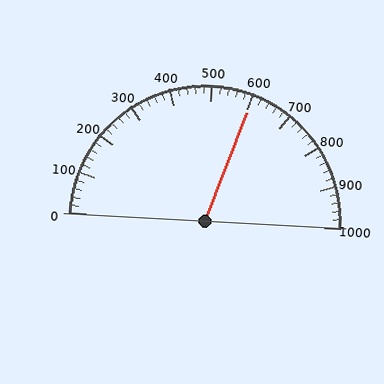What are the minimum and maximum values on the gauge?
The gauge ranges from 0 to 1000.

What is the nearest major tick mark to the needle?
The nearest major tick mark is 600.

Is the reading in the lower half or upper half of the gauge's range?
The reading is in the upper half of the range (0 to 1000).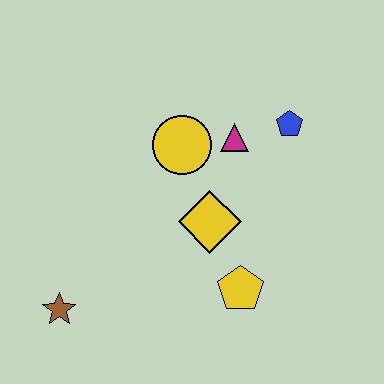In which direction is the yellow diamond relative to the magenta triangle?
The yellow diamond is below the magenta triangle.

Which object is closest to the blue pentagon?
The magenta triangle is closest to the blue pentagon.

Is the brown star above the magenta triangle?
No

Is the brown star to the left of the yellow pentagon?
Yes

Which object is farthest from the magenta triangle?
The brown star is farthest from the magenta triangle.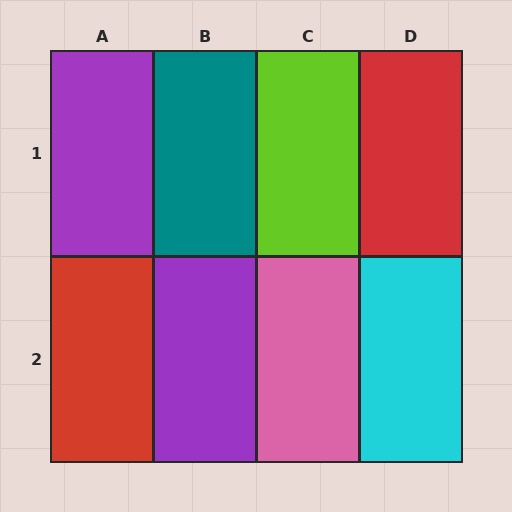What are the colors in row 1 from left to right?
Purple, teal, lime, red.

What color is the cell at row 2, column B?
Purple.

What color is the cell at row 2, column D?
Cyan.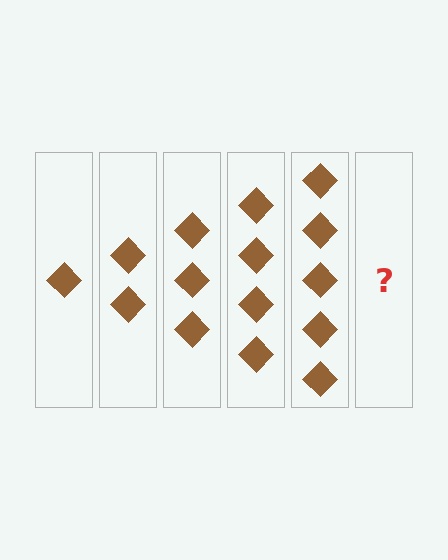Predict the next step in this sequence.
The next step is 6 diamonds.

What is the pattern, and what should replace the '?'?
The pattern is that each step adds one more diamond. The '?' should be 6 diamonds.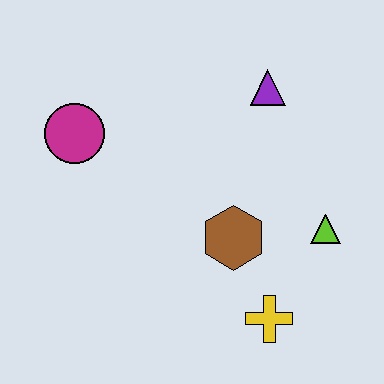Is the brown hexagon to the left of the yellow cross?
Yes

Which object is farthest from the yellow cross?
The magenta circle is farthest from the yellow cross.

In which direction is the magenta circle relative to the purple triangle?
The magenta circle is to the left of the purple triangle.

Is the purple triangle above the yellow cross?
Yes